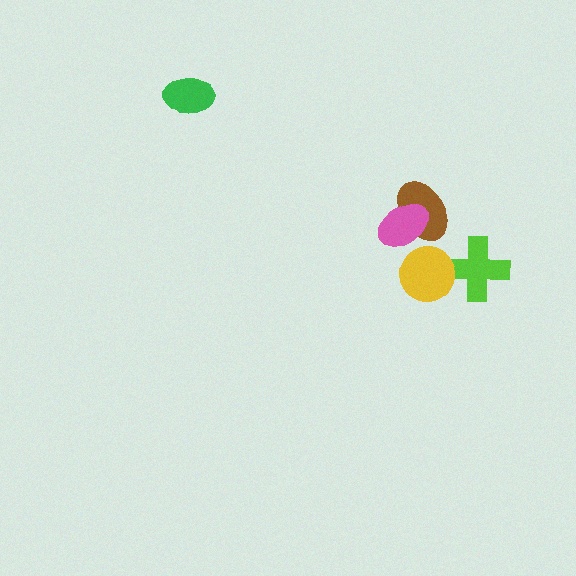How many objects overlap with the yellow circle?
1 object overlaps with the yellow circle.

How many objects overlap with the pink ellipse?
1 object overlaps with the pink ellipse.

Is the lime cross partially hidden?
Yes, it is partially covered by another shape.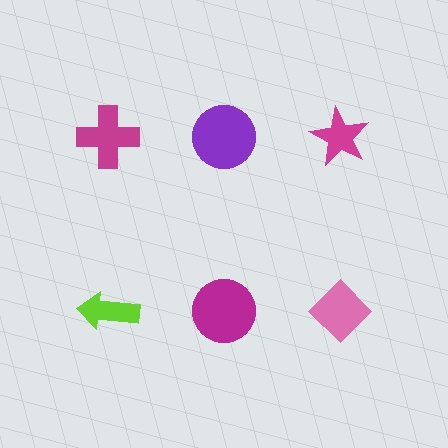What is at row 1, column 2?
A purple circle.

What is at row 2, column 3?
A pink diamond.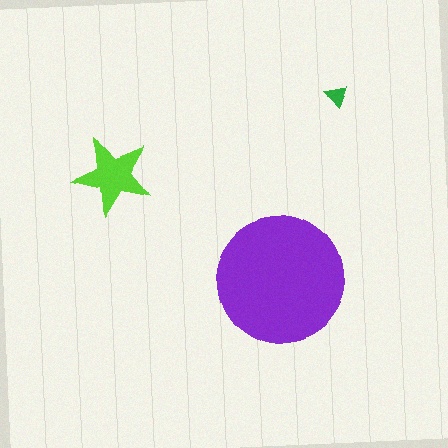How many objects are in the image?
There are 3 objects in the image.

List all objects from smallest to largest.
The green triangle, the lime star, the purple circle.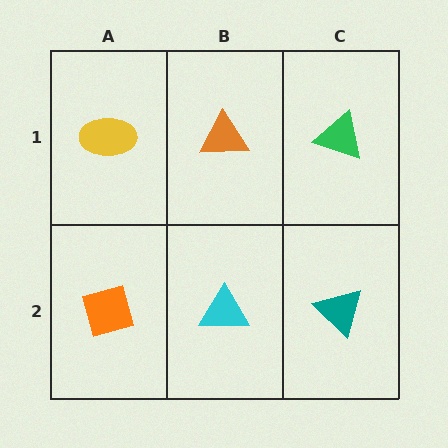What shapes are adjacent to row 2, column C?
A green triangle (row 1, column C), a cyan triangle (row 2, column B).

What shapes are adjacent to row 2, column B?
An orange triangle (row 1, column B), an orange diamond (row 2, column A), a teal triangle (row 2, column C).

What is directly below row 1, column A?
An orange diamond.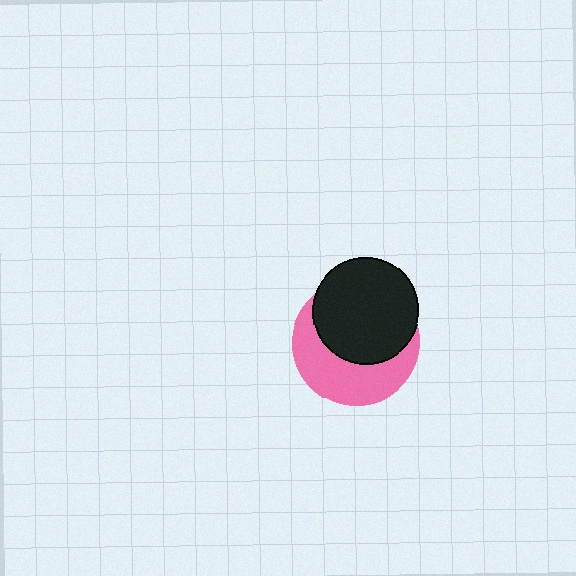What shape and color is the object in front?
The object in front is a black circle.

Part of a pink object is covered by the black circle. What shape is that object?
It is a circle.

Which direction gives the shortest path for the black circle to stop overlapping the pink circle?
Moving up gives the shortest separation.